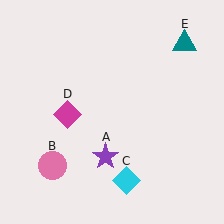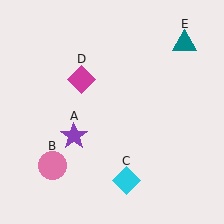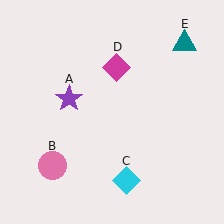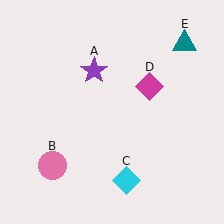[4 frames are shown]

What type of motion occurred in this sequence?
The purple star (object A), magenta diamond (object D) rotated clockwise around the center of the scene.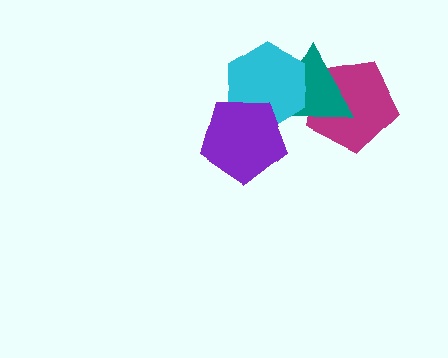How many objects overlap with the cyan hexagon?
2 objects overlap with the cyan hexagon.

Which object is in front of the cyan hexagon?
The purple pentagon is in front of the cyan hexagon.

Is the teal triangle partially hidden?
Yes, it is partially covered by another shape.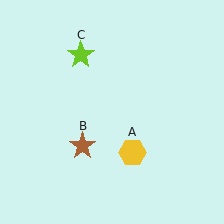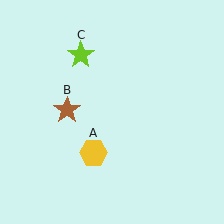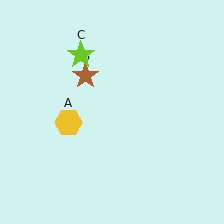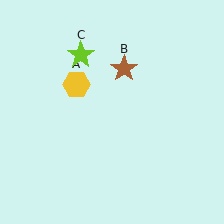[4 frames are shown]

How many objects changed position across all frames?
2 objects changed position: yellow hexagon (object A), brown star (object B).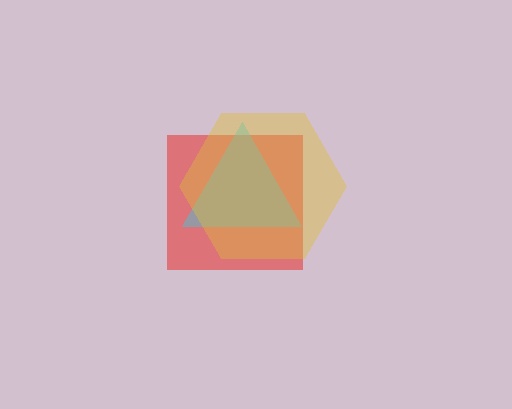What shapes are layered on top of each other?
The layered shapes are: a red square, a cyan triangle, a yellow hexagon.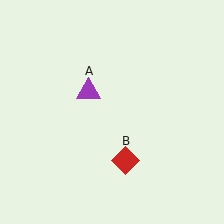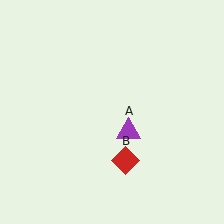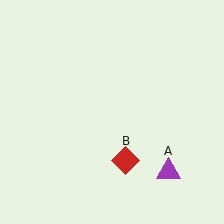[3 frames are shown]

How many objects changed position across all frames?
1 object changed position: purple triangle (object A).